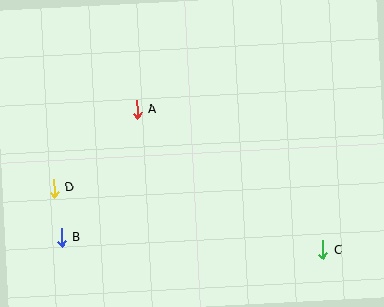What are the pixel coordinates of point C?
Point C is at (323, 250).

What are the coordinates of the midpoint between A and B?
The midpoint between A and B is at (99, 174).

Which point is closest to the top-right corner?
Point C is closest to the top-right corner.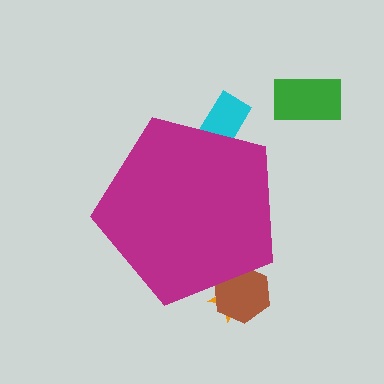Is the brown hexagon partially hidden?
Yes, the brown hexagon is partially hidden behind the magenta pentagon.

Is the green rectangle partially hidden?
No, the green rectangle is fully visible.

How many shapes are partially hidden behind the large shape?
3 shapes are partially hidden.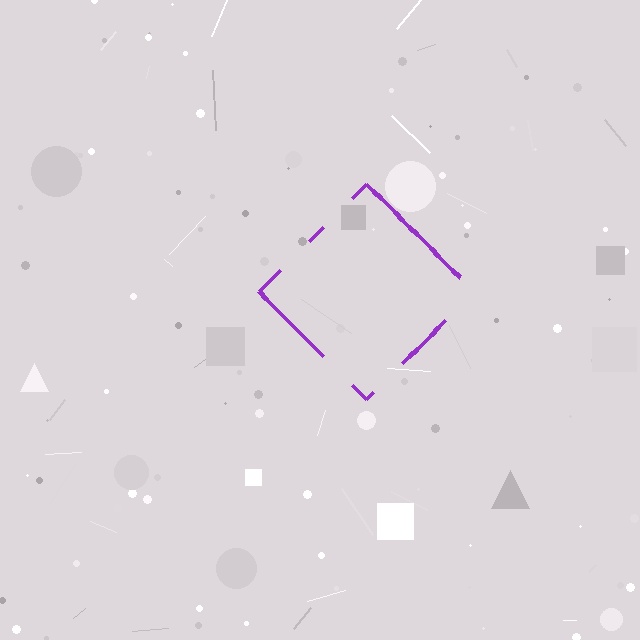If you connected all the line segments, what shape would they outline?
They would outline a diamond.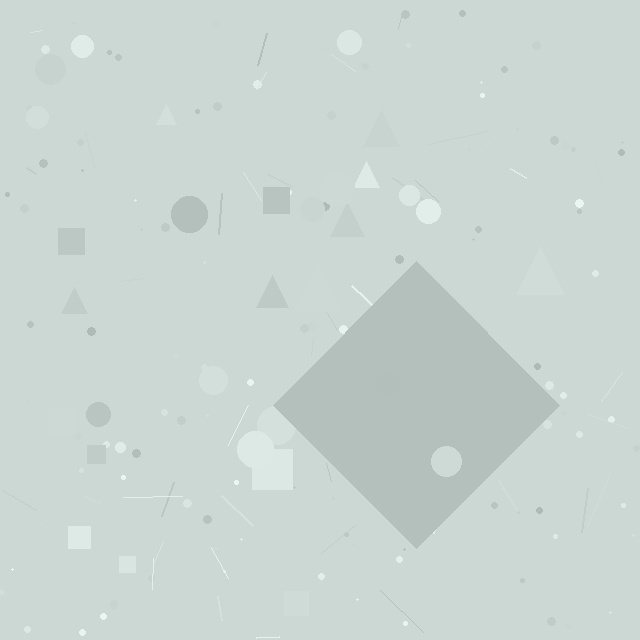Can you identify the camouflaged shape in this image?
The camouflaged shape is a diamond.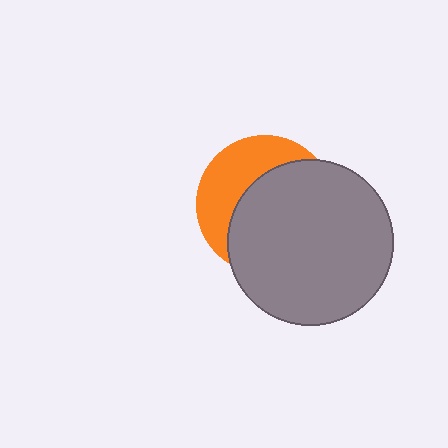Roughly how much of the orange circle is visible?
A small part of it is visible (roughly 38%).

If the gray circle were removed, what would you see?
You would see the complete orange circle.